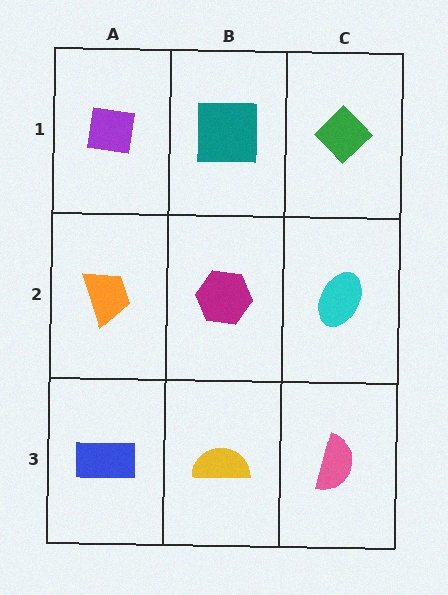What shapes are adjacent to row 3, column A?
An orange trapezoid (row 2, column A), a yellow semicircle (row 3, column B).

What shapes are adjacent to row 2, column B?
A teal square (row 1, column B), a yellow semicircle (row 3, column B), an orange trapezoid (row 2, column A), a cyan ellipse (row 2, column C).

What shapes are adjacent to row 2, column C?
A green diamond (row 1, column C), a pink semicircle (row 3, column C), a magenta hexagon (row 2, column B).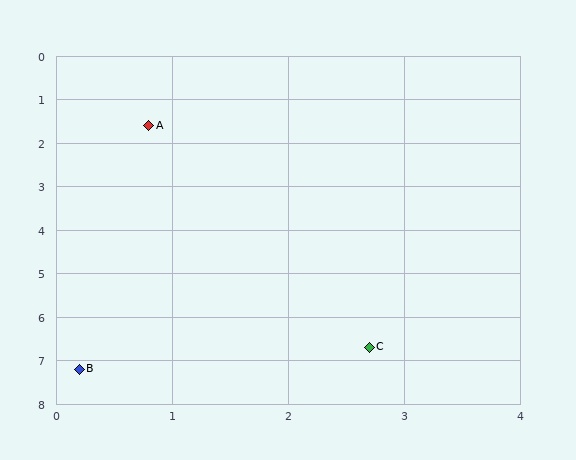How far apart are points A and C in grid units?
Points A and C are about 5.4 grid units apart.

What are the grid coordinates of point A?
Point A is at approximately (0.8, 1.6).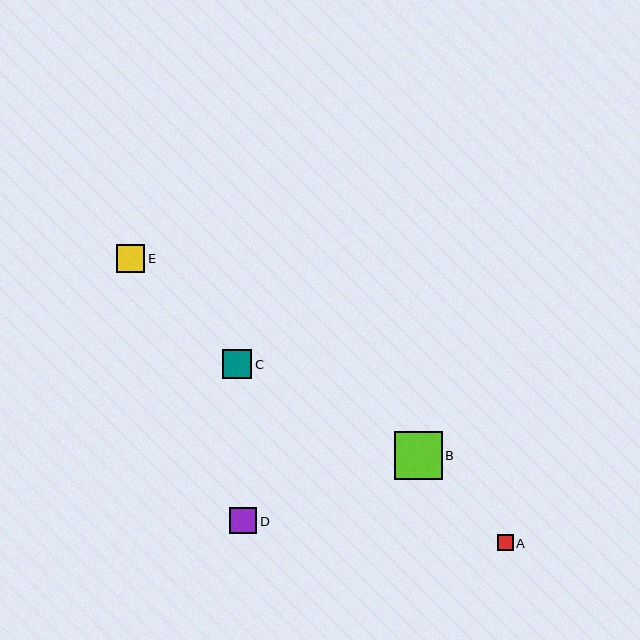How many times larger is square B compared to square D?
Square B is approximately 1.8 times the size of square D.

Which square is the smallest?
Square A is the smallest with a size of approximately 16 pixels.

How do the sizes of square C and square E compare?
Square C and square E are approximately the same size.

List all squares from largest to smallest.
From largest to smallest: B, C, E, D, A.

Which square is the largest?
Square B is the largest with a size of approximately 48 pixels.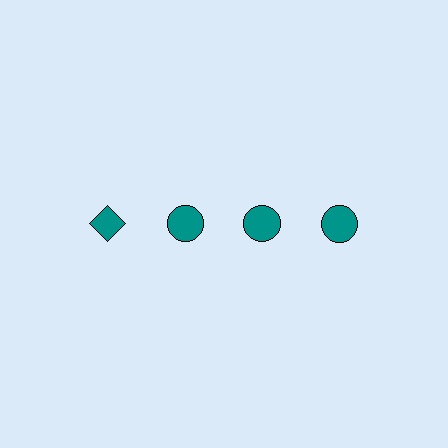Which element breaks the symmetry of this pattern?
The teal diamond in the top row, leftmost column breaks the symmetry. All other shapes are teal circles.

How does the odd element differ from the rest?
It has a different shape: diamond instead of circle.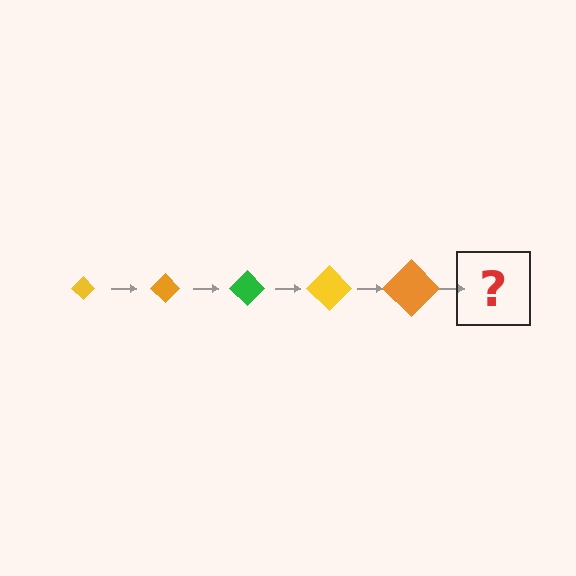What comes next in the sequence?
The next element should be a green diamond, larger than the previous one.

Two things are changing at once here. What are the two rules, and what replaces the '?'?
The two rules are that the diamond grows larger each step and the color cycles through yellow, orange, and green. The '?' should be a green diamond, larger than the previous one.